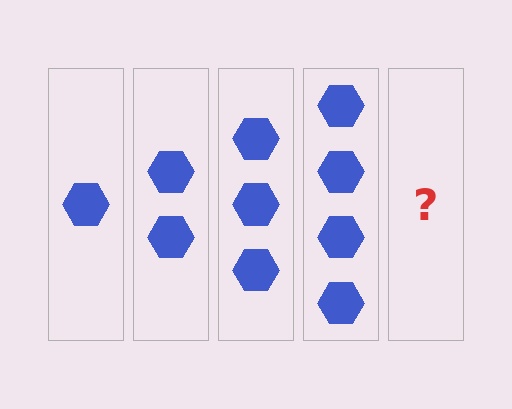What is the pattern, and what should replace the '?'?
The pattern is that each step adds one more hexagon. The '?' should be 5 hexagons.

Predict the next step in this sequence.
The next step is 5 hexagons.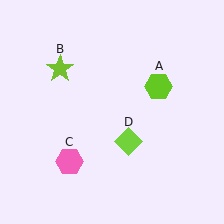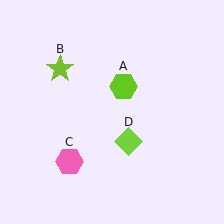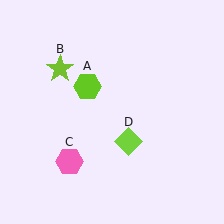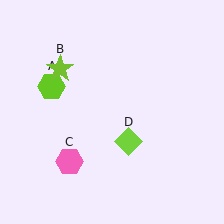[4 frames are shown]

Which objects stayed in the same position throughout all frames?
Lime star (object B) and pink hexagon (object C) and lime diamond (object D) remained stationary.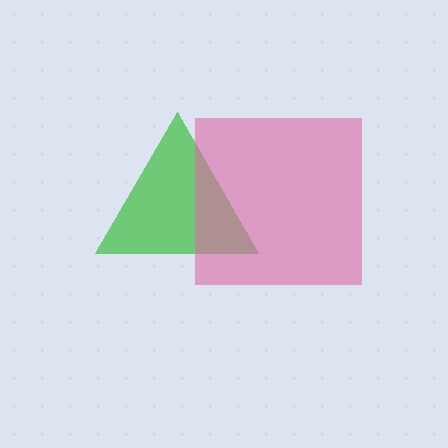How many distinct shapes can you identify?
There are 2 distinct shapes: a green triangle, a pink square.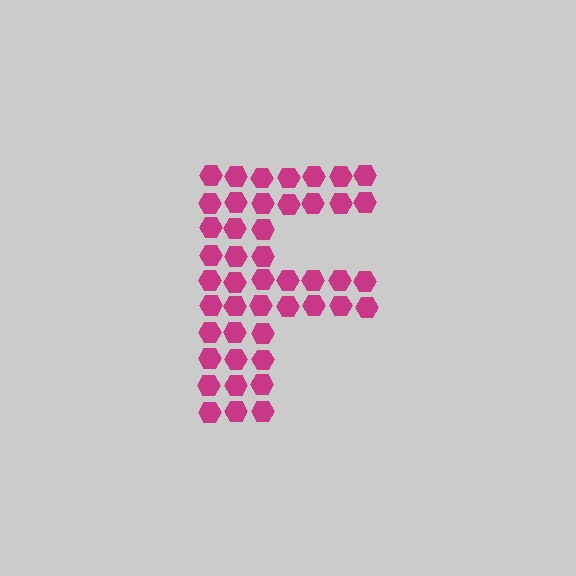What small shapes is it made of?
It is made of small hexagons.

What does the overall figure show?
The overall figure shows the letter F.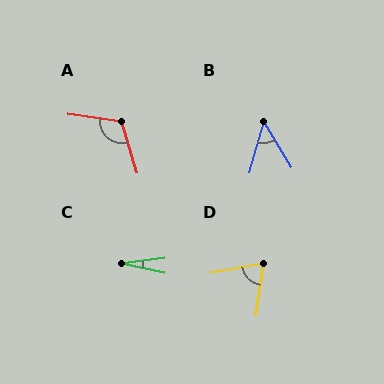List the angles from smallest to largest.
C (19°), B (47°), D (71°), A (114°).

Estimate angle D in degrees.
Approximately 71 degrees.